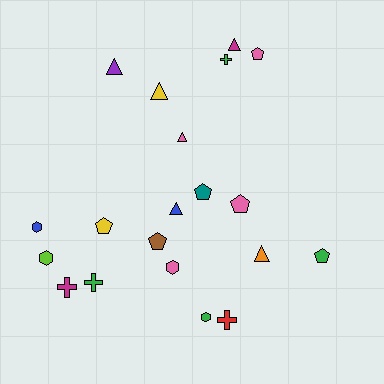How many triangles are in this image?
There are 6 triangles.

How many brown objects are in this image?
There is 1 brown object.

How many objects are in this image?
There are 20 objects.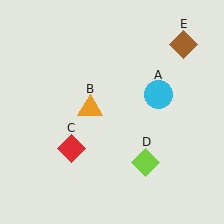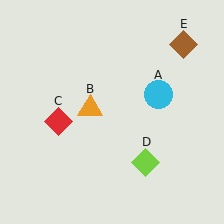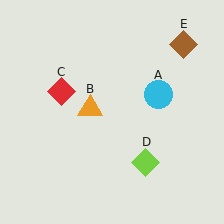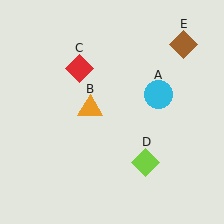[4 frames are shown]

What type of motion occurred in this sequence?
The red diamond (object C) rotated clockwise around the center of the scene.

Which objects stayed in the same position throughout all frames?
Cyan circle (object A) and orange triangle (object B) and lime diamond (object D) and brown diamond (object E) remained stationary.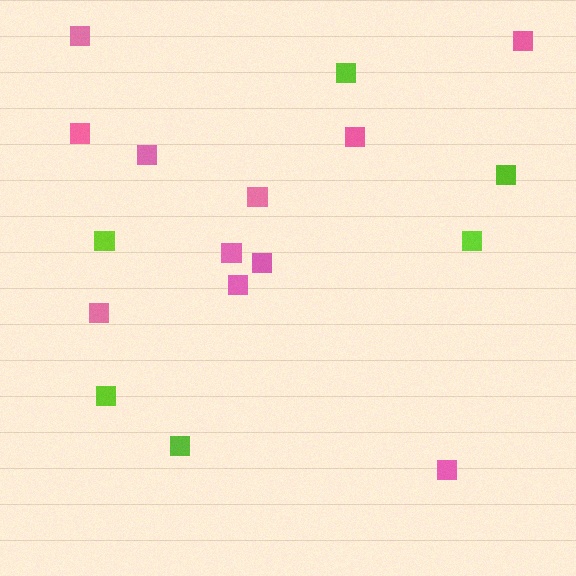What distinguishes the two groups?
There are 2 groups: one group of lime squares (6) and one group of pink squares (11).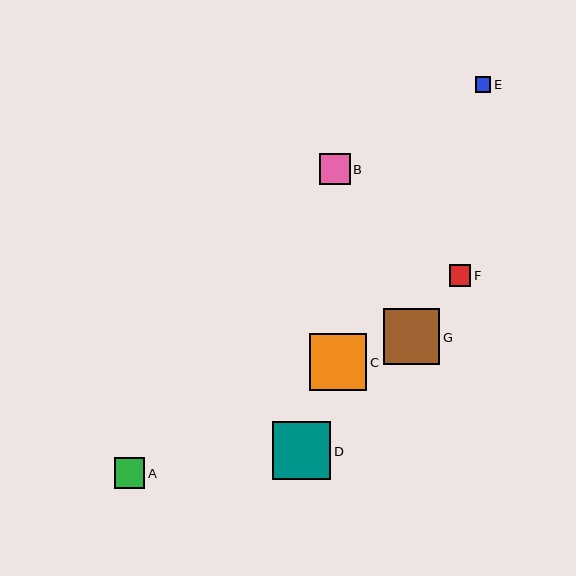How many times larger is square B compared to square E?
Square B is approximately 2.0 times the size of square E.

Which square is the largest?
Square D is the largest with a size of approximately 58 pixels.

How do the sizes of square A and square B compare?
Square A and square B are approximately the same size.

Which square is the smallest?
Square E is the smallest with a size of approximately 15 pixels.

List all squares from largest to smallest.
From largest to smallest: D, C, G, A, B, F, E.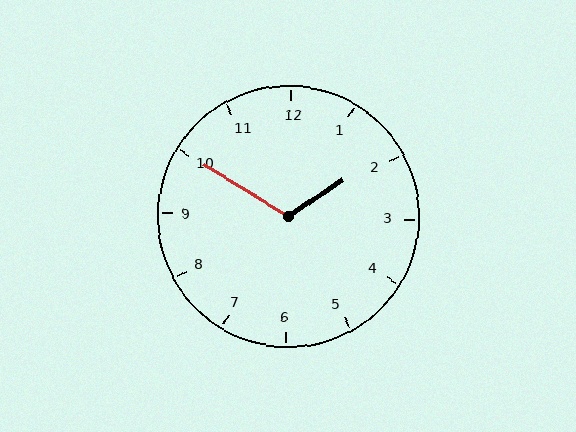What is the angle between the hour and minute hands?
Approximately 115 degrees.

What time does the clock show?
1:50.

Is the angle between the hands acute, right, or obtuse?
It is obtuse.